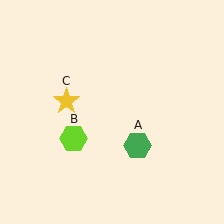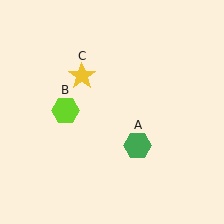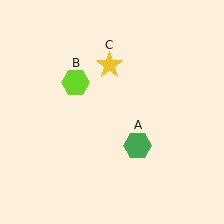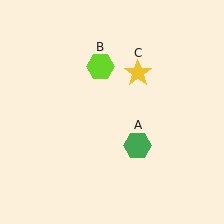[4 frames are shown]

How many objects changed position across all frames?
2 objects changed position: lime hexagon (object B), yellow star (object C).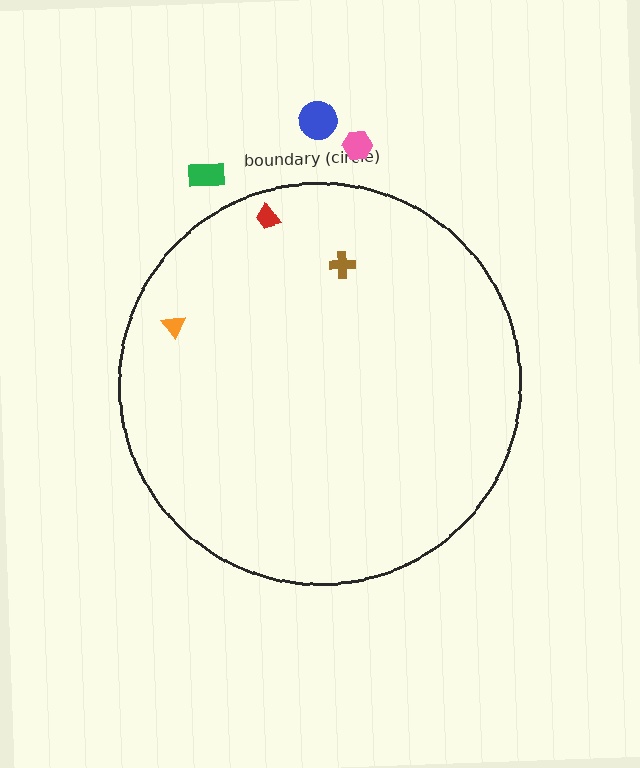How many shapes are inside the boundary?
3 inside, 3 outside.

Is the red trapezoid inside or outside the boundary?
Inside.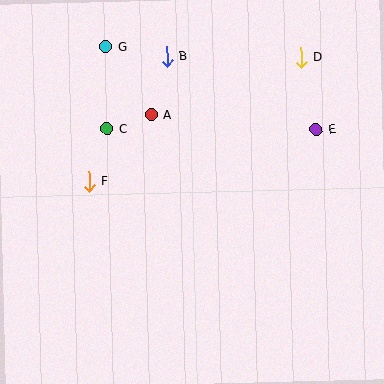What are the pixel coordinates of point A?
Point A is at (151, 115).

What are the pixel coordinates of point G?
Point G is at (106, 47).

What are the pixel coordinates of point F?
Point F is at (89, 181).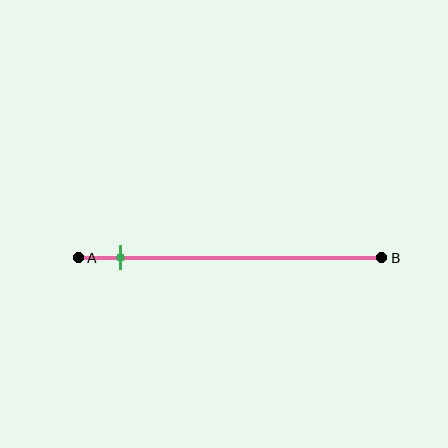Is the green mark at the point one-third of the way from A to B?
No, the mark is at about 15% from A, not at the 33% one-third point.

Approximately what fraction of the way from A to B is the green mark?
The green mark is approximately 15% of the way from A to B.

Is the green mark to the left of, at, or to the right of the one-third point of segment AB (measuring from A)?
The green mark is to the left of the one-third point of segment AB.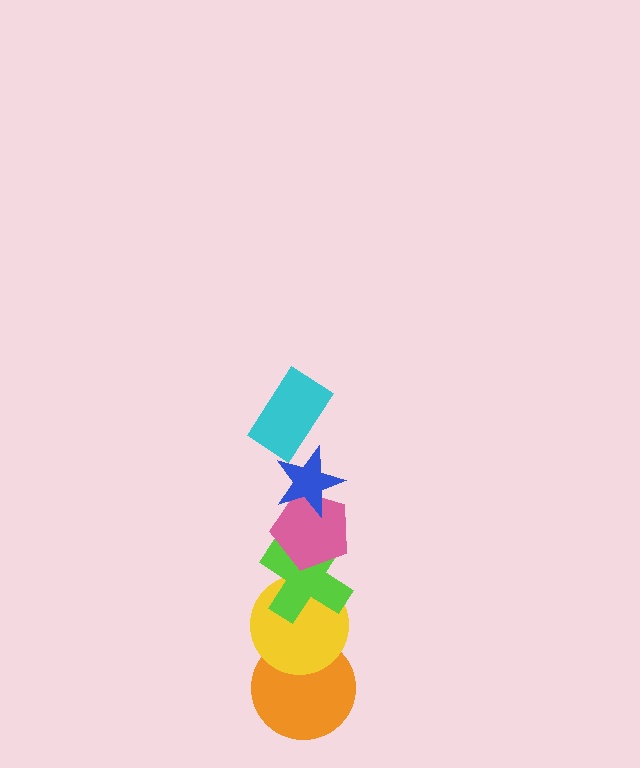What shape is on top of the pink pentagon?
The blue star is on top of the pink pentagon.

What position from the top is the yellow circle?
The yellow circle is 5th from the top.